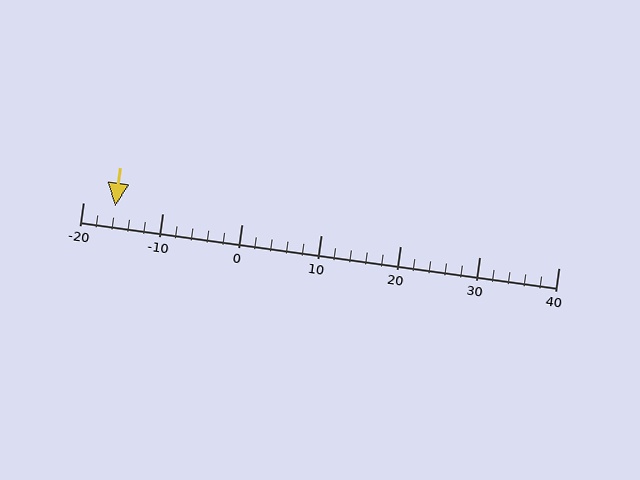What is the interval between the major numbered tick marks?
The major tick marks are spaced 10 units apart.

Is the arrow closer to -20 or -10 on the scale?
The arrow is closer to -20.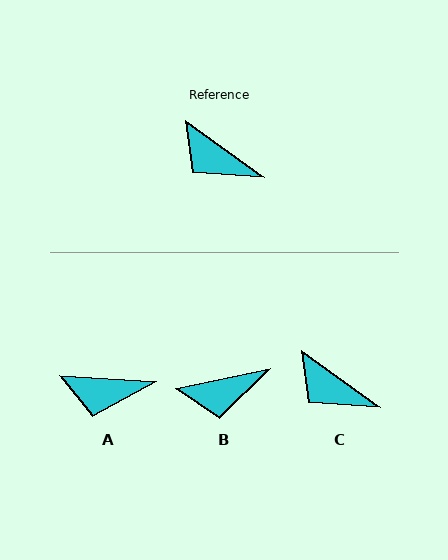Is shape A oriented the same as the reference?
No, it is off by about 32 degrees.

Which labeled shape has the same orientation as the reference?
C.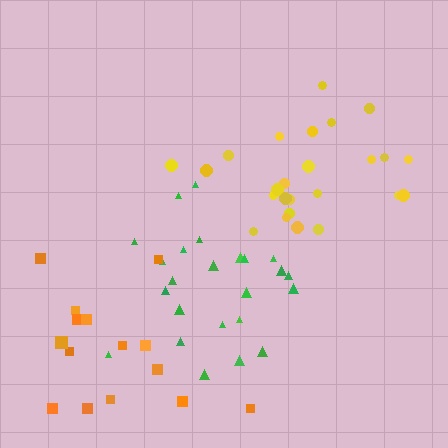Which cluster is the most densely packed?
Yellow.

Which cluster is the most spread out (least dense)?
Orange.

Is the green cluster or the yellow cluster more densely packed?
Yellow.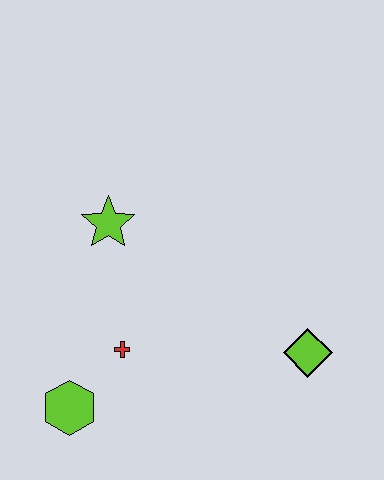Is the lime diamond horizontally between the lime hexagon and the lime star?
No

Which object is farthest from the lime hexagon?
The lime diamond is farthest from the lime hexagon.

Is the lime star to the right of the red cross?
No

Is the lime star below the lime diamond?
No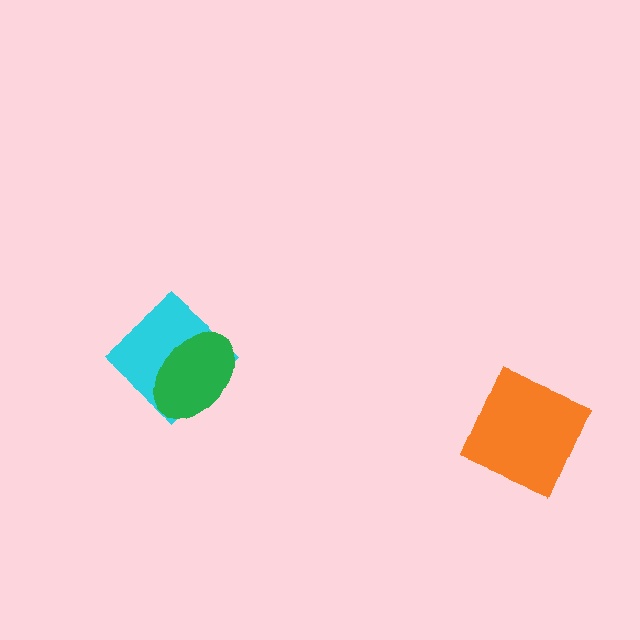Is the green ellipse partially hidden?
No, no other shape covers it.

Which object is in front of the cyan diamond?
The green ellipse is in front of the cyan diamond.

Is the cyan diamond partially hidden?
Yes, it is partially covered by another shape.